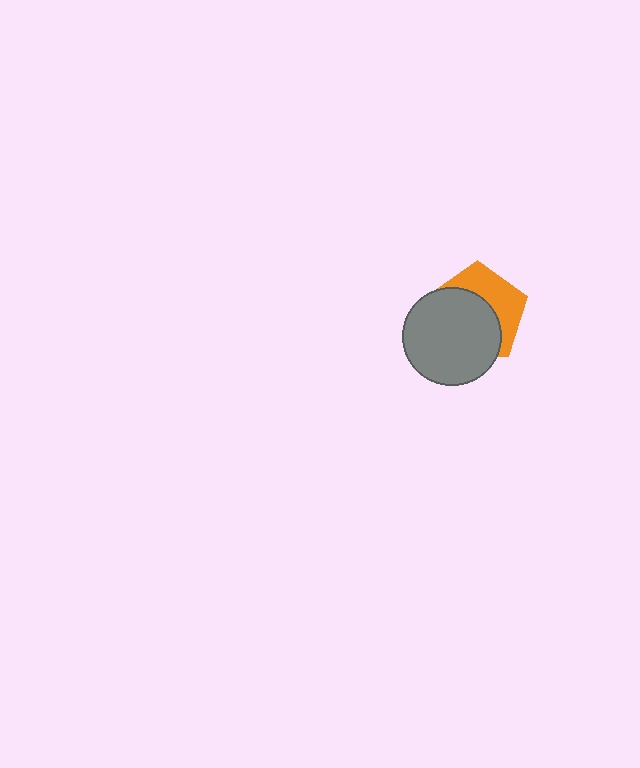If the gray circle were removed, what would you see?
You would see the complete orange pentagon.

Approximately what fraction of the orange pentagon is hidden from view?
Roughly 60% of the orange pentagon is hidden behind the gray circle.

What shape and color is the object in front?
The object in front is a gray circle.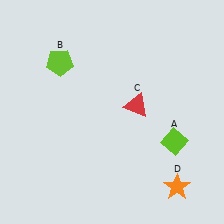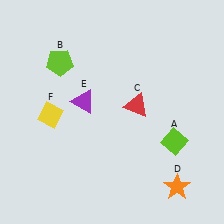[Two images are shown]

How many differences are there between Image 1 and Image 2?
There are 2 differences between the two images.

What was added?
A purple triangle (E), a yellow diamond (F) were added in Image 2.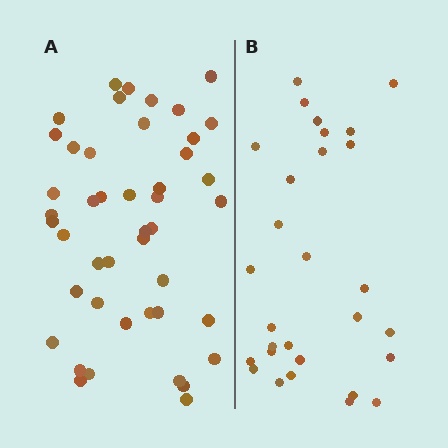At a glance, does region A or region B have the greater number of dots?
Region A (the left region) has more dots.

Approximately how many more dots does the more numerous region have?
Region A has approximately 15 more dots than region B.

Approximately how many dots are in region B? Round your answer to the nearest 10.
About 30 dots. (The exact count is 29, which rounds to 30.)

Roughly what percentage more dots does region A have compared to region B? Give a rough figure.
About 55% more.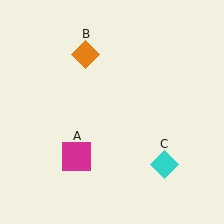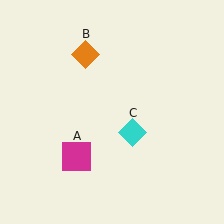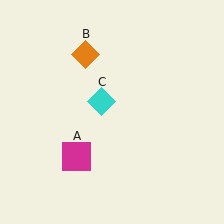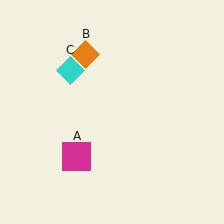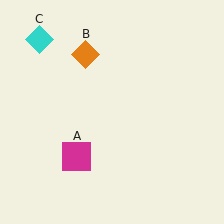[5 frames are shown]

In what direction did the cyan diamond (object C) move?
The cyan diamond (object C) moved up and to the left.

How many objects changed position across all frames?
1 object changed position: cyan diamond (object C).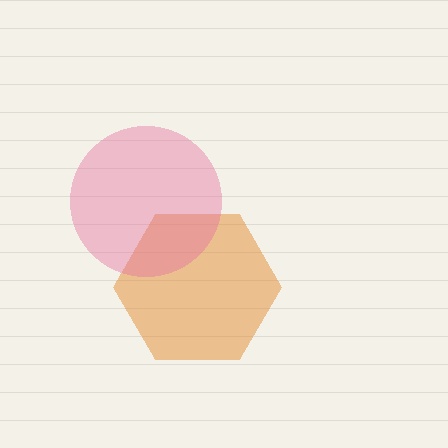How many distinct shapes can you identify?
There are 2 distinct shapes: an orange hexagon, a pink circle.